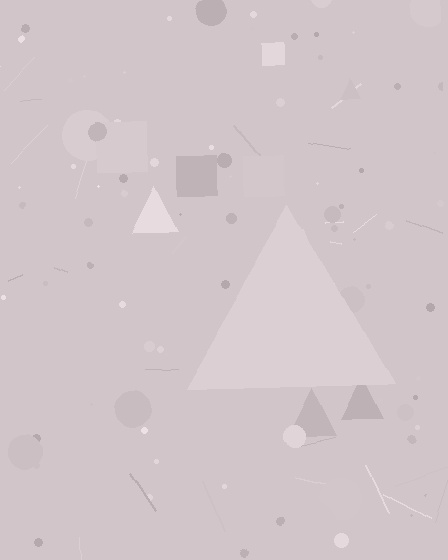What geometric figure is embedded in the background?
A triangle is embedded in the background.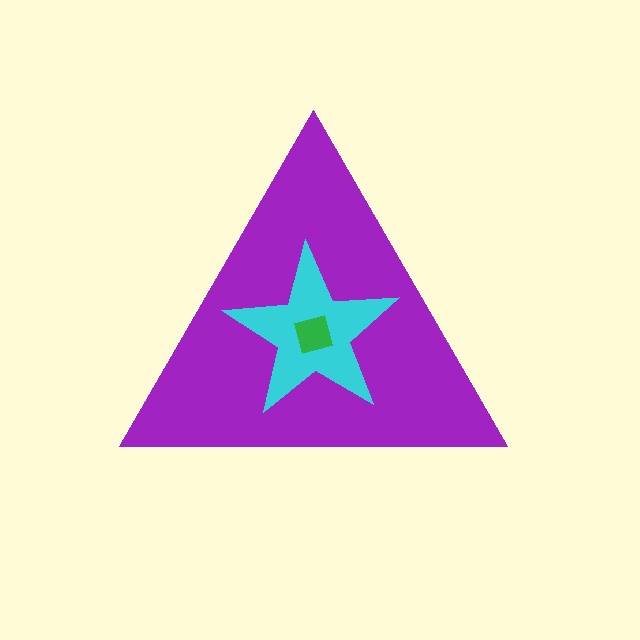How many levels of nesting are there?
3.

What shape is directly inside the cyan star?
The green square.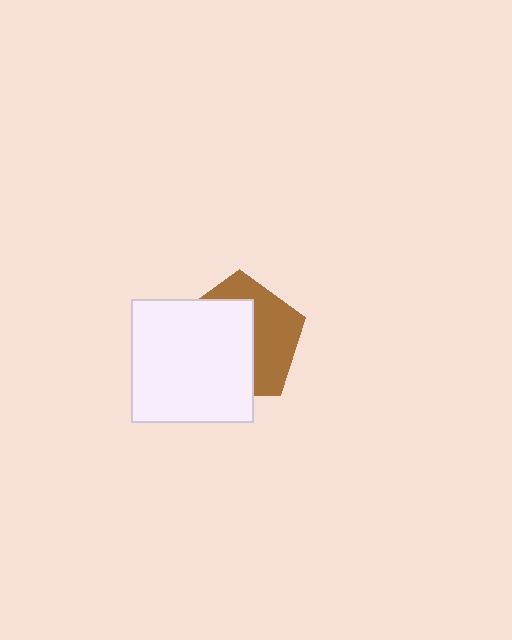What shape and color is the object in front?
The object in front is a white square.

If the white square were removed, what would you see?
You would see the complete brown pentagon.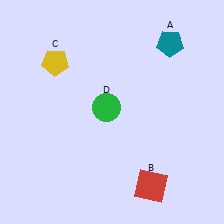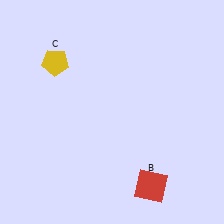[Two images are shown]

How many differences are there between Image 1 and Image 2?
There are 2 differences between the two images.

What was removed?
The teal pentagon (A), the green circle (D) were removed in Image 2.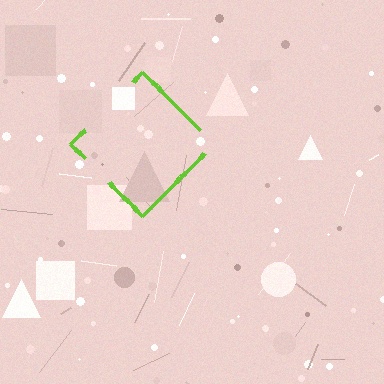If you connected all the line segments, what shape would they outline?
They would outline a diamond.